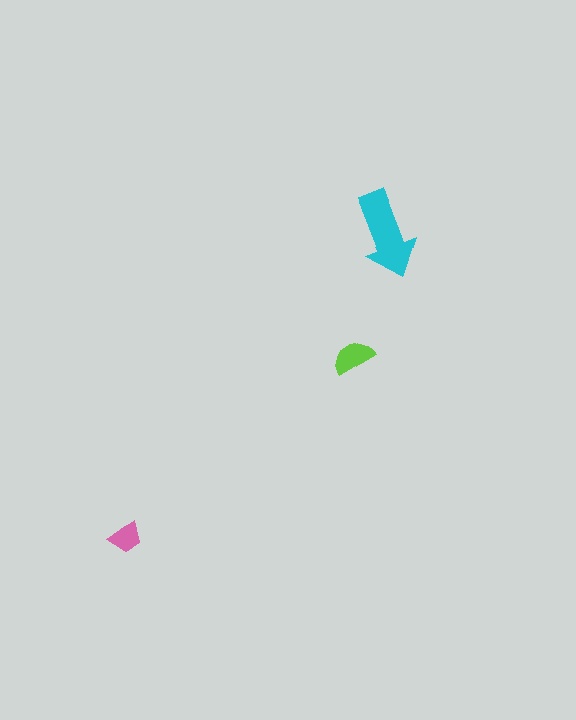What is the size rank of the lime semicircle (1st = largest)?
2nd.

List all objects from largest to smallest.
The cyan arrow, the lime semicircle, the pink trapezoid.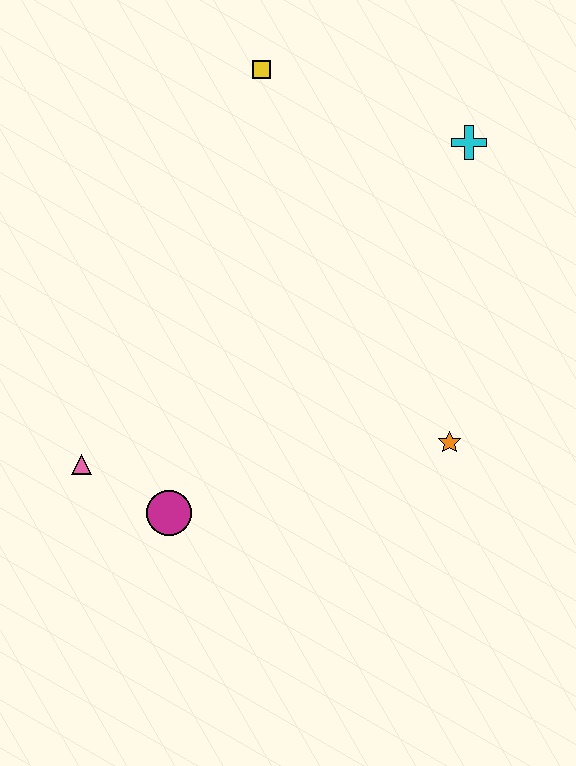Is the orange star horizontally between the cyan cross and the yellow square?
Yes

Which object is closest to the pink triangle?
The magenta circle is closest to the pink triangle.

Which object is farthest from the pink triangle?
The cyan cross is farthest from the pink triangle.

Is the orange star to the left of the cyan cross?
Yes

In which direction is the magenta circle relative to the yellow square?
The magenta circle is below the yellow square.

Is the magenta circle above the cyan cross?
No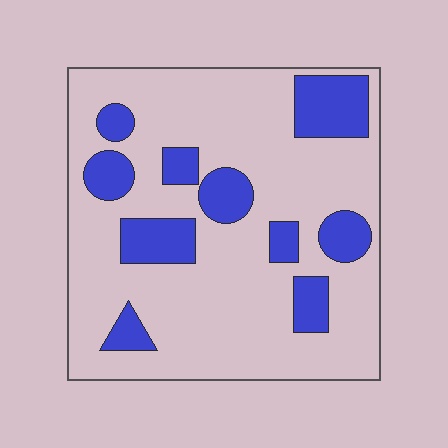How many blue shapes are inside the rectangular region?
10.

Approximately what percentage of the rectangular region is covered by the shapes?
Approximately 25%.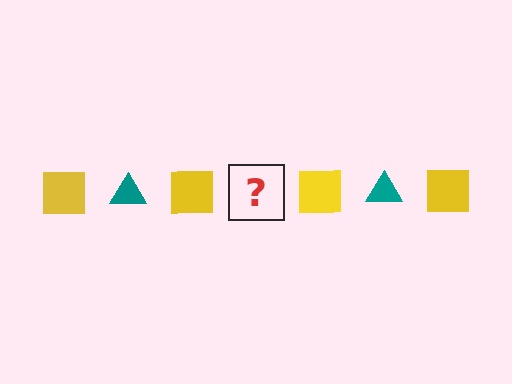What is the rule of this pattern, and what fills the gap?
The rule is that the pattern alternates between yellow square and teal triangle. The gap should be filled with a teal triangle.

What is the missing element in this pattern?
The missing element is a teal triangle.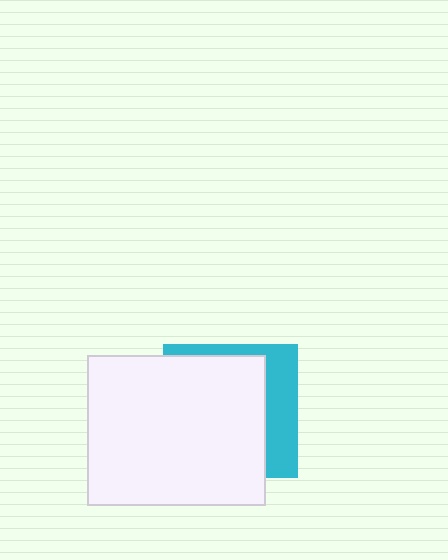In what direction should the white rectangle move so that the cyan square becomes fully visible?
The white rectangle should move left. That is the shortest direction to clear the overlap and leave the cyan square fully visible.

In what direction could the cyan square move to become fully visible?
The cyan square could move right. That would shift it out from behind the white rectangle entirely.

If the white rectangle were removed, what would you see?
You would see the complete cyan square.